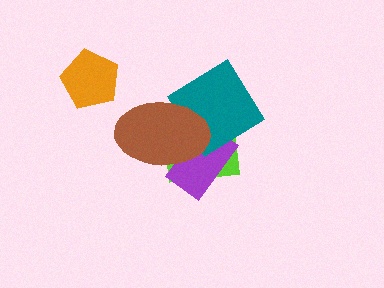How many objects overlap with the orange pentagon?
0 objects overlap with the orange pentagon.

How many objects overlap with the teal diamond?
3 objects overlap with the teal diamond.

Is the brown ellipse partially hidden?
No, no other shape covers it.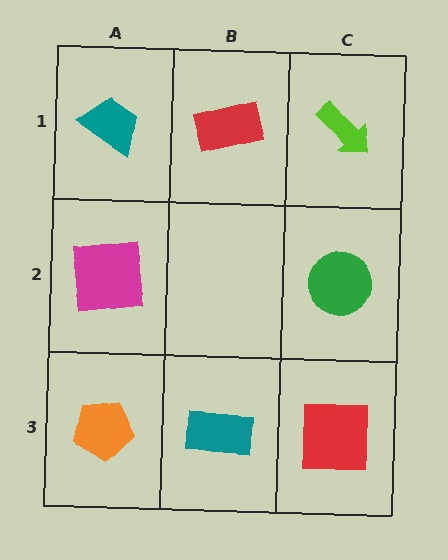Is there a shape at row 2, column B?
No, that cell is empty.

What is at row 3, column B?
A teal rectangle.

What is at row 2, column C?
A green circle.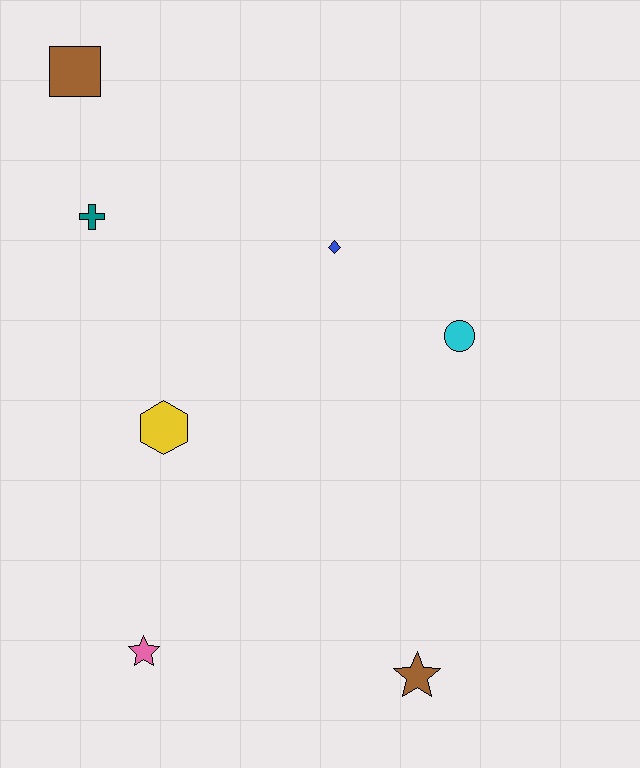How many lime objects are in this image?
There are no lime objects.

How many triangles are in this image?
There are no triangles.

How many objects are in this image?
There are 7 objects.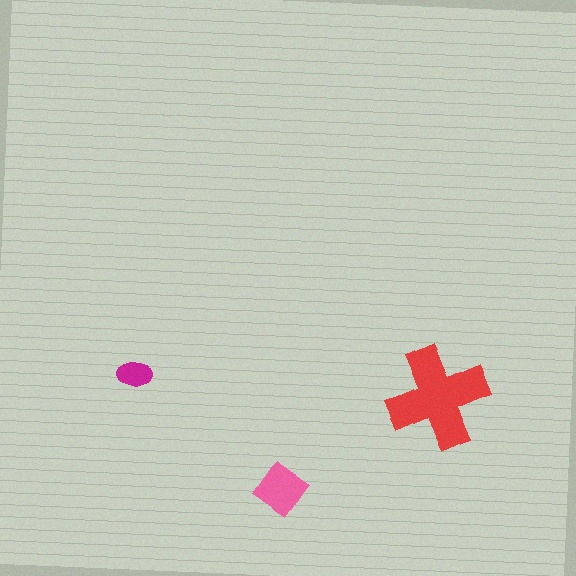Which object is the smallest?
The magenta ellipse.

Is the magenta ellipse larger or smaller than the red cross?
Smaller.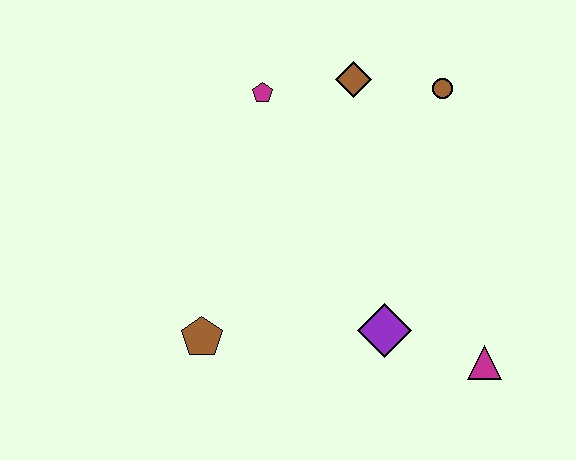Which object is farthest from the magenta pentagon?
The magenta triangle is farthest from the magenta pentagon.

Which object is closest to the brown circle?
The brown diamond is closest to the brown circle.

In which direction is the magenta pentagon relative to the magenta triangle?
The magenta pentagon is above the magenta triangle.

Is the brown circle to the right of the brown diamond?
Yes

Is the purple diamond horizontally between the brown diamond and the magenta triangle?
Yes